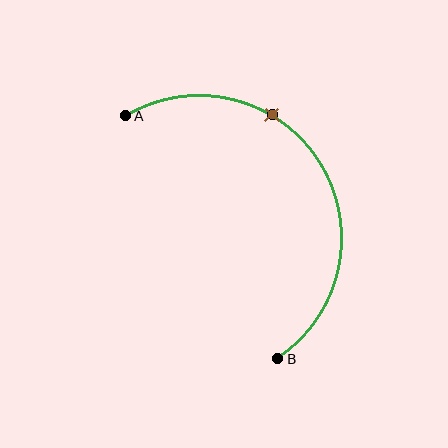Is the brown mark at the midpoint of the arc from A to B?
No. The brown mark lies on the arc but is closer to endpoint A. The arc midpoint would be at the point on the curve equidistant along the arc from both A and B.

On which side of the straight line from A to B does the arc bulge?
The arc bulges to the right of the straight line connecting A and B.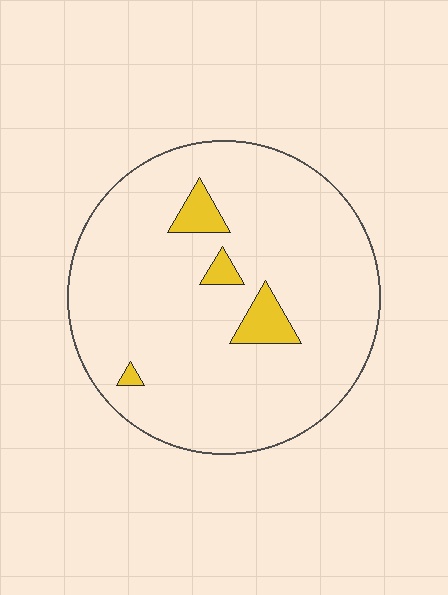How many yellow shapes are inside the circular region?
4.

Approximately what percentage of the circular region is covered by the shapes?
Approximately 5%.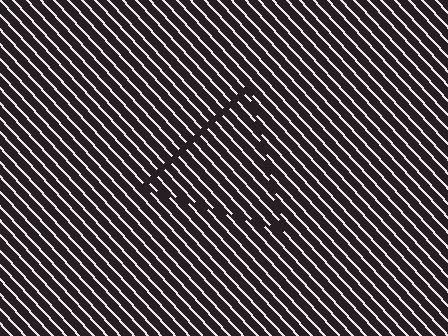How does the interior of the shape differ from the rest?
The interior of the shape contains the same grating, shifted by half a period — the contour is defined by the phase discontinuity where line-ends from the inner and outer gratings abut.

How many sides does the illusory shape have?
3 sides — the line-ends trace a triangle.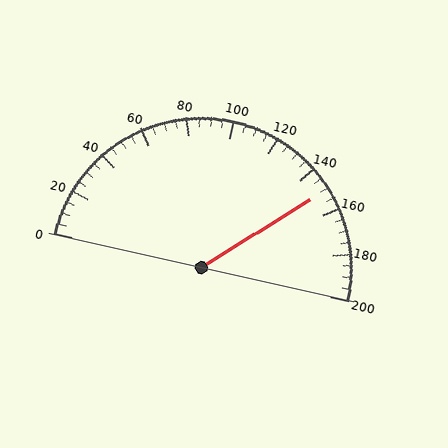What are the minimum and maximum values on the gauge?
The gauge ranges from 0 to 200.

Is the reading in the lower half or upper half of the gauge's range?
The reading is in the upper half of the range (0 to 200).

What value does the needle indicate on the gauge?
The needle indicates approximately 150.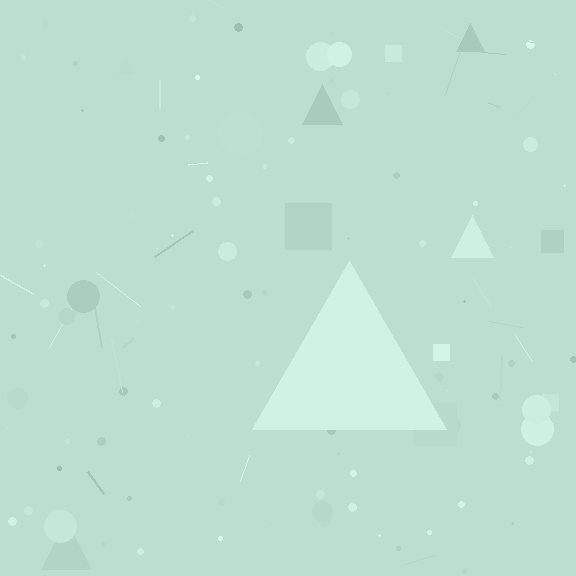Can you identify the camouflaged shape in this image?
The camouflaged shape is a triangle.